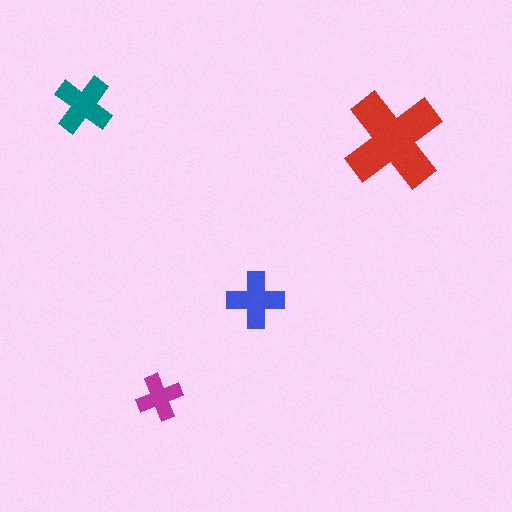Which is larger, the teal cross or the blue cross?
The teal one.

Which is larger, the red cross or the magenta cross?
The red one.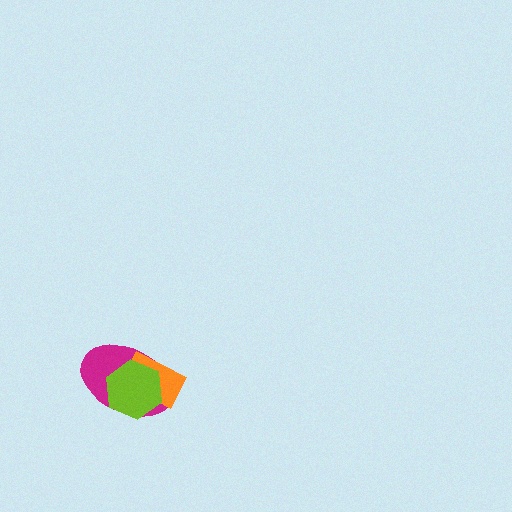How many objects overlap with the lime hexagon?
2 objects overlap with the lime hexagon.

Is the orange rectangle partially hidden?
Yes, it is partially covered by another shape.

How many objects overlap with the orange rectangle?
2 objects overlap with the orange rectangle.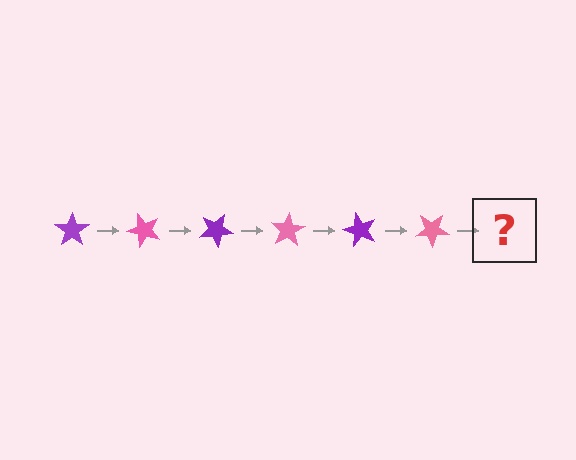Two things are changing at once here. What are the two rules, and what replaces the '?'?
The two rules are that it rotates 50 degrees each step and the color cycles through purple and pink. The '?' should be a purple star, rotated 300 degrees from the start.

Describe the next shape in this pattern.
It should be a purple star, rotated 300 degrees from the start.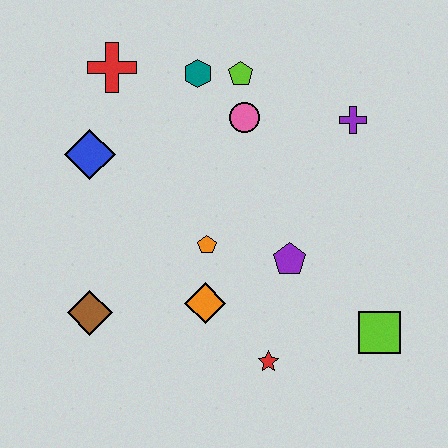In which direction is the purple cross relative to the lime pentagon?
The purple cross is to the right of the lime pentagon.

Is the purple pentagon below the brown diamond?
No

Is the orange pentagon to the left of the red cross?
No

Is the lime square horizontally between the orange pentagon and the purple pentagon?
No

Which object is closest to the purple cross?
The pink circle is closest to the purple cross.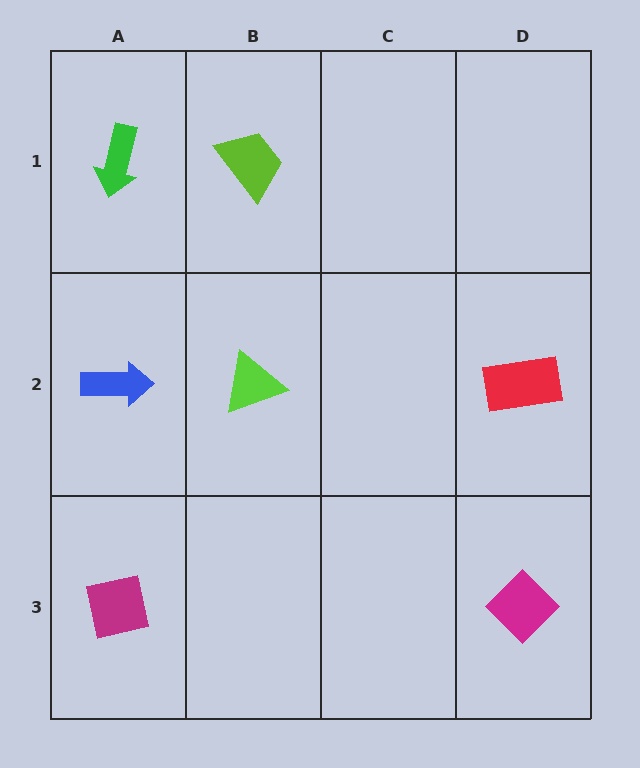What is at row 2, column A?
A blue arrow.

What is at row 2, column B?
A lime triangle.